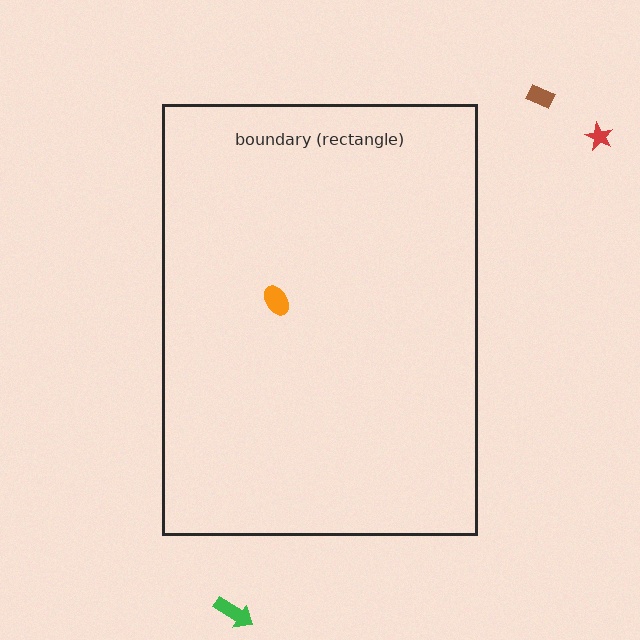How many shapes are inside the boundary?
1 inside, 3 outside.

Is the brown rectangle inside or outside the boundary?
Outside.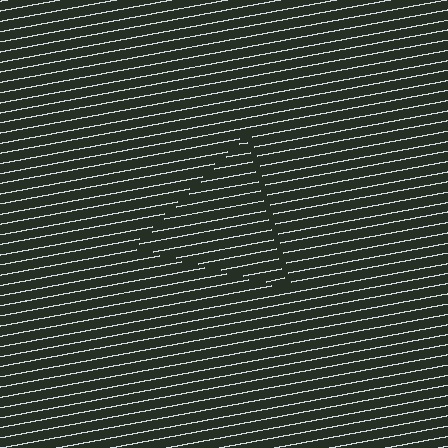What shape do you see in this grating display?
An illusory triangle. The interior of the shape contains the same grating, shifted by half a period — the contour is defined by the phase discontinuity where line-ends from the inner and outer gratings abut.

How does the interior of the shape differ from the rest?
The interior of the shape contains the same grating, shifted by half a period — the contour is defined by the phase discontinuity where line-ends from the inner and outer gratings abut.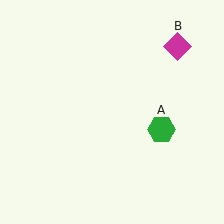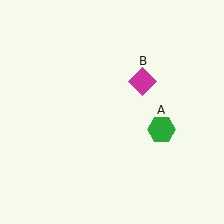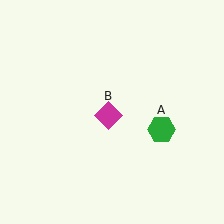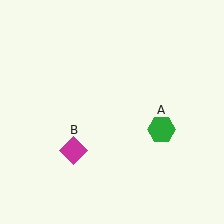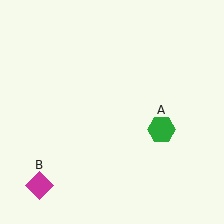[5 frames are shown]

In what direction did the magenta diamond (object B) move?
The magenta diamond (object B) moved down and to the left.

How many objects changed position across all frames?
1 object changed position: magenta diamond (object B).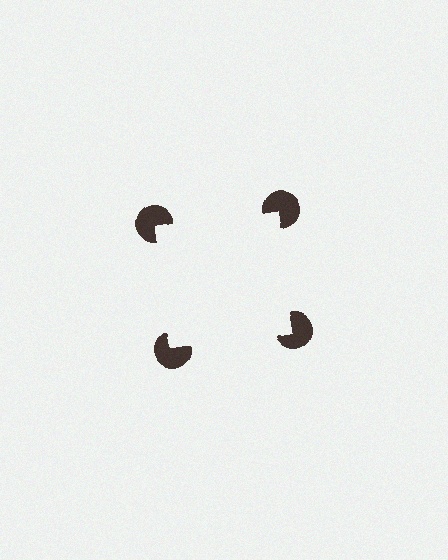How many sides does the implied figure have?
4 sides.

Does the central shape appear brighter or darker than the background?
It typically appears slightly brighter than the background, even though no actual brightness change is drawn.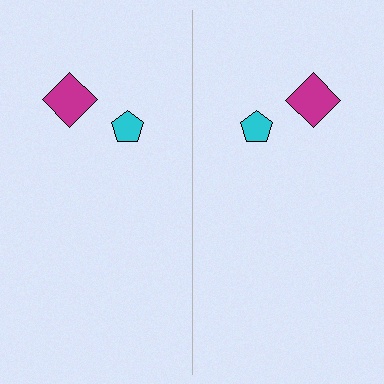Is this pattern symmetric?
Yes, this pattern has bilateral (reflection) symmetry.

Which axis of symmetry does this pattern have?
The pattern has a vertical axis of symmetry running through the center of the image.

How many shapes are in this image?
There are 4 shapes in this image.